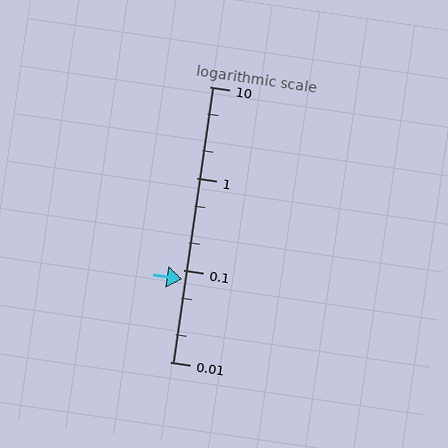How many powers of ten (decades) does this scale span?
The scale spans 3 decades, from 0.01 to 10.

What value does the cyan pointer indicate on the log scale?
The pointer indicates approximately 0.08.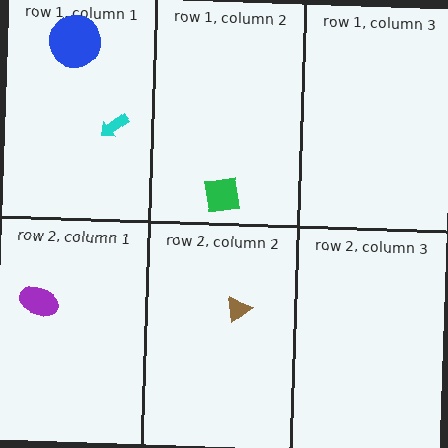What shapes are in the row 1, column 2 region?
The green square.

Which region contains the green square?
The row 1, column 2 region.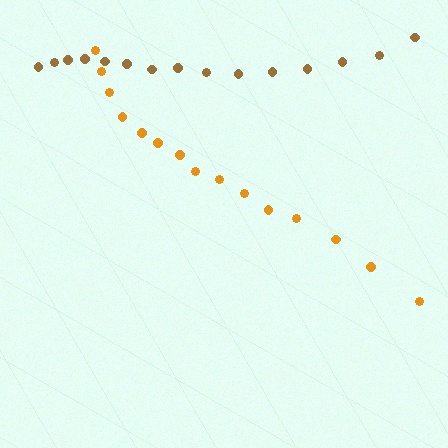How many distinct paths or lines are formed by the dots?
There are 2 distinct paths.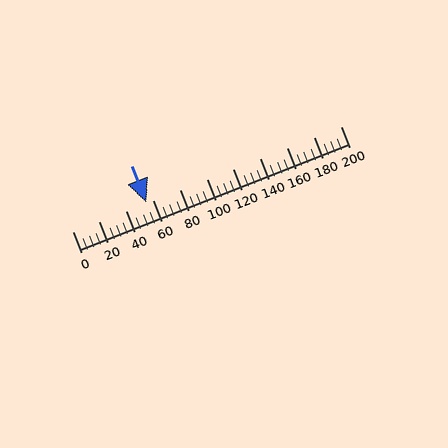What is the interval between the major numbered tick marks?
The major tick marks are spaced 20 units apart.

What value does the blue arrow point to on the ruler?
The blue arrow points to approximately 55.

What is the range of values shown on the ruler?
The ruler shows values from 0 to 200.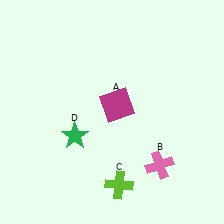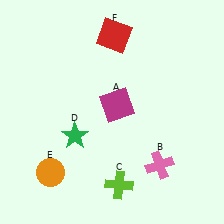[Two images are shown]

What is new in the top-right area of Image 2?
A red square (F) was added in the top-right area of Image 2.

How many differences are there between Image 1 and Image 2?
There are 2 differences between the two images.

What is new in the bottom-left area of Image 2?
An orange circle (E) was added in the bottom-left area of Image 2.